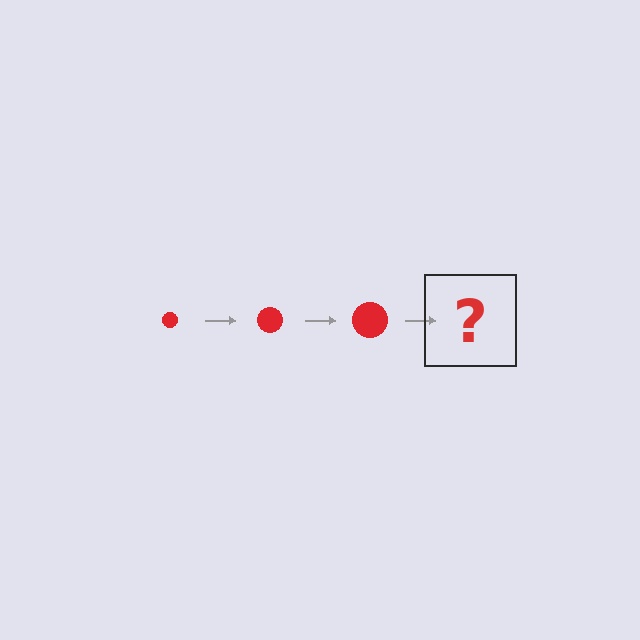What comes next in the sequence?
The next element should be a red circle, larger than the previous one.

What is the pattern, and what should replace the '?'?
The pattern is that the circle gets progressively larger each step. The '?' should be a red circle, larger than the previous one.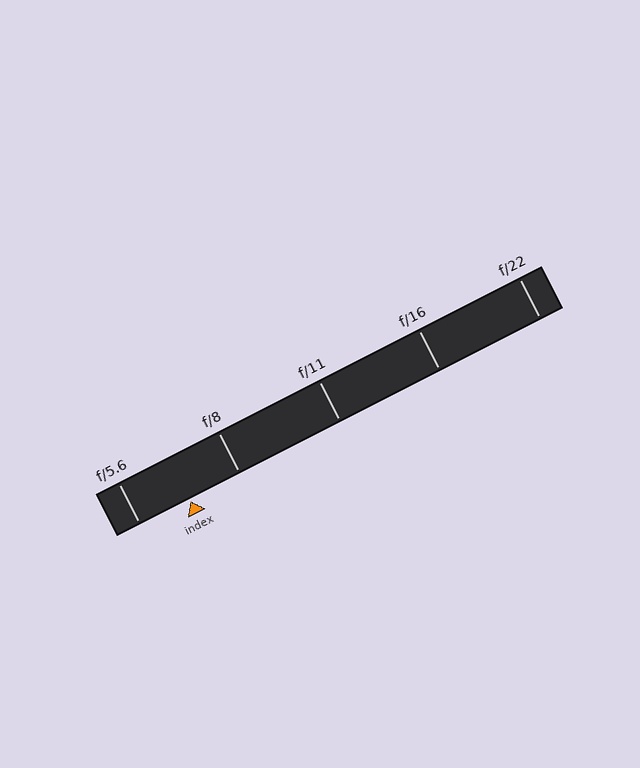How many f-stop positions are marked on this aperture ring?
There are 5 f-stop positions marked.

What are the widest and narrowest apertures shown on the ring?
The widest aperture shown is f/5.6 and the narrowest is f/22.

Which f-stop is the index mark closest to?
The index mark is closest to f/5.6.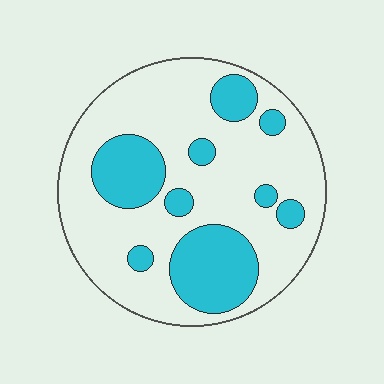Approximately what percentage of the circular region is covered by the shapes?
Approximately 30%.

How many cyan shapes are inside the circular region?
9.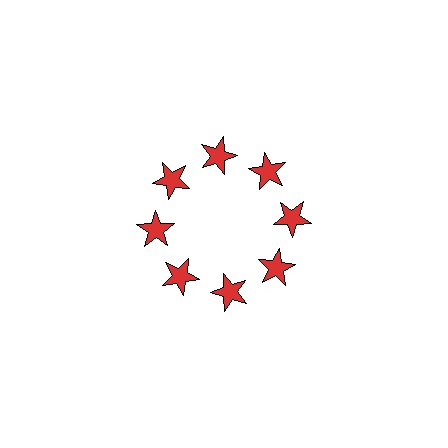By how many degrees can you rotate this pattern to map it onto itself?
The pattern maps onto itself every 45 degrees of rotation.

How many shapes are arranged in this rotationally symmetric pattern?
There are 8 shapes, arranged in 8 groups of 1.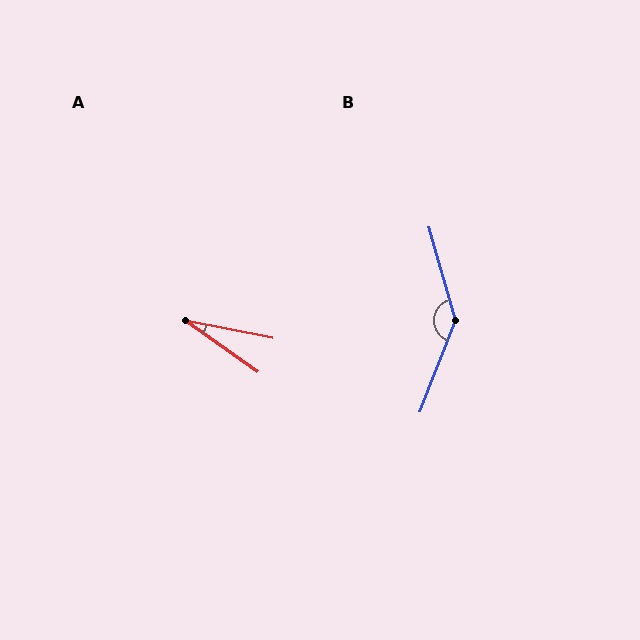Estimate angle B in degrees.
Approximately 143 degrees.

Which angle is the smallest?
A, at approximately 25 degrees.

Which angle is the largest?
B, at approximately 143 degrees.